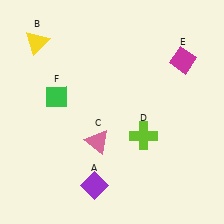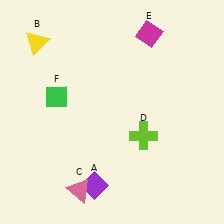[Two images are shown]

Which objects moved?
The objects that moved are: the pink triangle (C), the magenta diamond (E).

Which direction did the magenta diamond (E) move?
The magenta diamond (E) moved left.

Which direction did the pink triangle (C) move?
The pink triangle (C) moved down.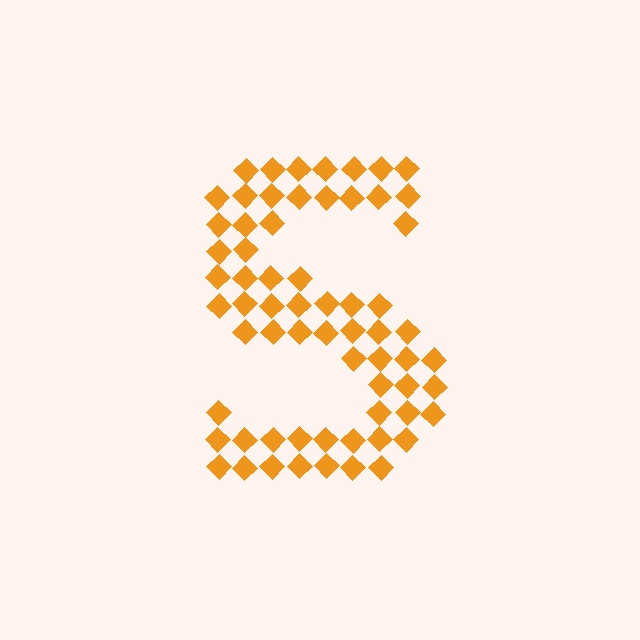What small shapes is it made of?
It is made of small diamonds.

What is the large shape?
The large shape is the letter S.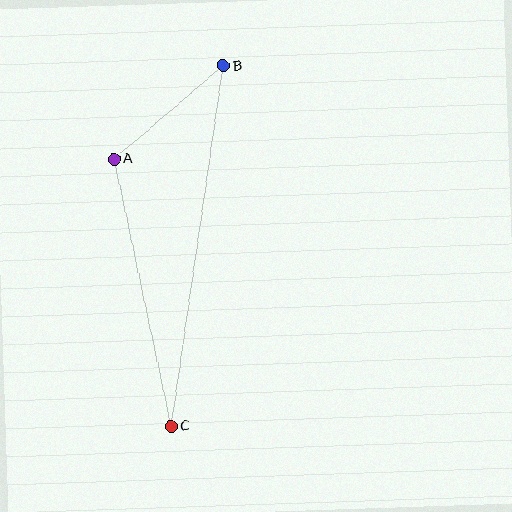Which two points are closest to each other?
Points A and B are closest to each other.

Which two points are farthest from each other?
Points B and C are farthest from each other.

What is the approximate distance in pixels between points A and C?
The distance between A and C is approximately 273 pixels.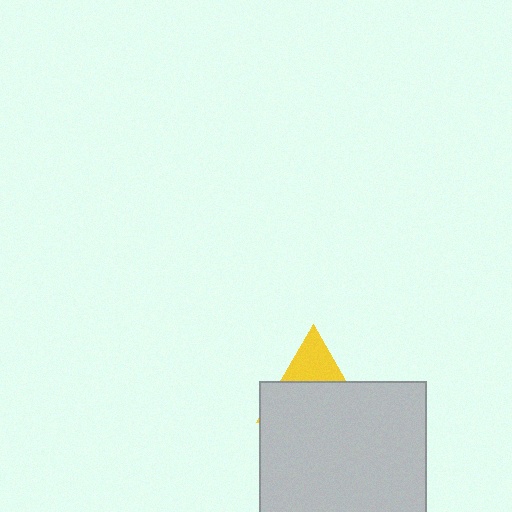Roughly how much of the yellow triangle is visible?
A small part of it is visible (roughly 34%).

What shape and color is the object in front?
The object in front is a light gray square.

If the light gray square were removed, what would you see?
You would see the complete yellow triangle.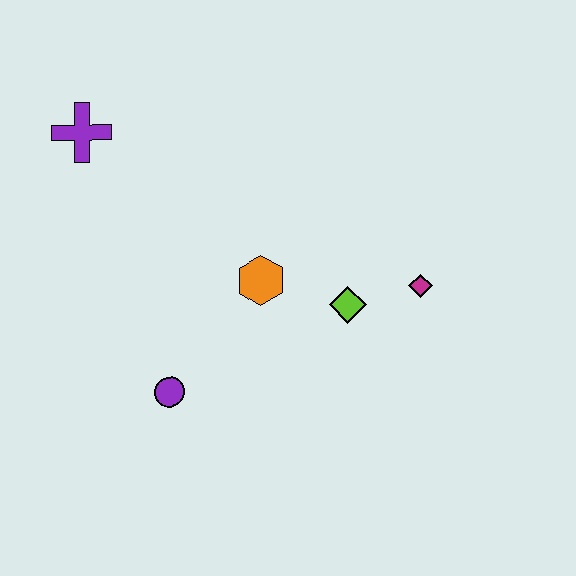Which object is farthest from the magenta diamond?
The purple cross is farthest from the magenta diamond.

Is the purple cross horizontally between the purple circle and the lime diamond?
No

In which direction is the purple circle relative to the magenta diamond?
The purple circle is to the left of the magenta diamond.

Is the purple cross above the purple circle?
Yes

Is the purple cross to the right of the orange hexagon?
No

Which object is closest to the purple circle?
The orange hexagon is closest to the purple circle.